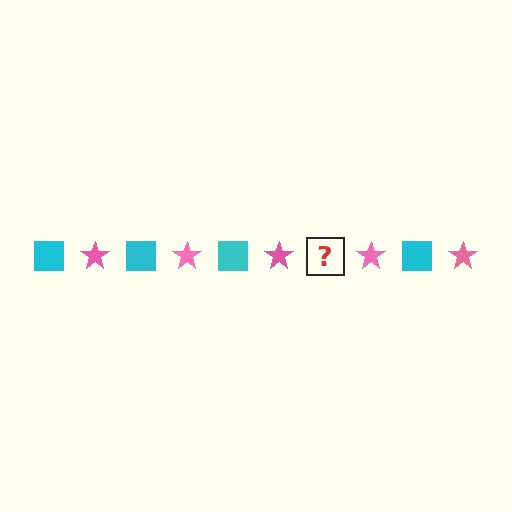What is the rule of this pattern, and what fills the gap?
The rule is that the pattern alternates between cyan square and pink star. The gap should be filled with a cyan square.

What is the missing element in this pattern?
The missing element is a cyan square.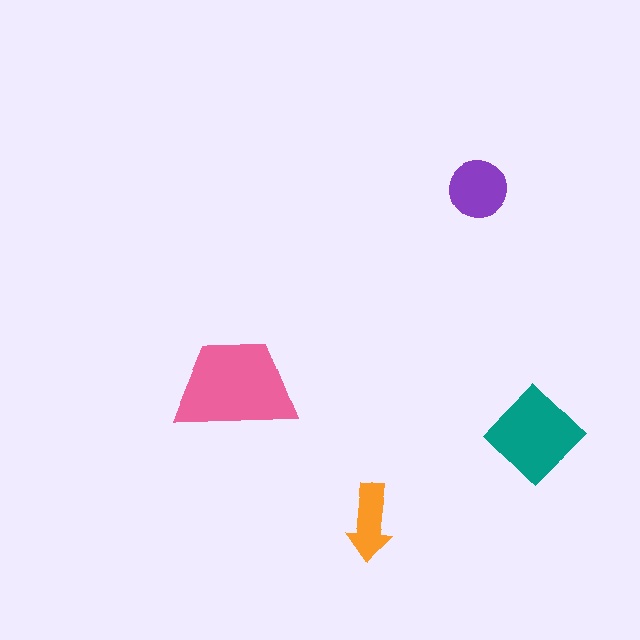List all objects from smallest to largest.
The orange arrow, the purple circle, the teal diamond, the pink trapezoid.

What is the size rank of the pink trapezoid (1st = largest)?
1st.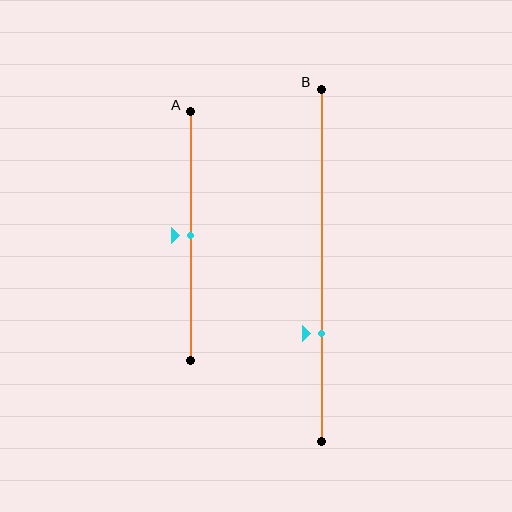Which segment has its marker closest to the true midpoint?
Segment A has its marker closest to the true midpoint.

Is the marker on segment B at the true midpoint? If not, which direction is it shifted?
No, the marker on segment B is shifted downward by about 19% of the segment length.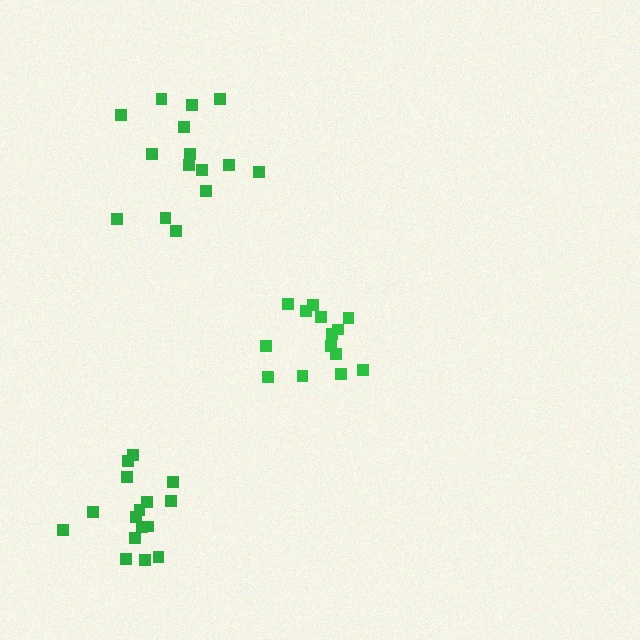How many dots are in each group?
Group 1: 16 dots, Group 2: 15 dots, Group 3: 14 dots (45 total).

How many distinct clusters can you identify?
There are 3 distinct clusters.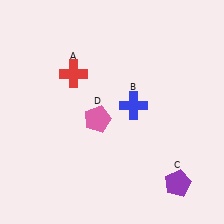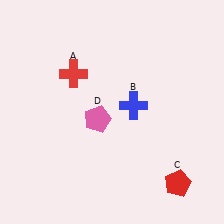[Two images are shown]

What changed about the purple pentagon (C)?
In Image 1, C is purple. In Image 2, it changed to red.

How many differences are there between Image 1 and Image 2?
There is 1 difference between the two images.